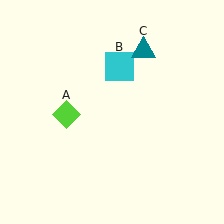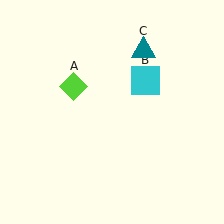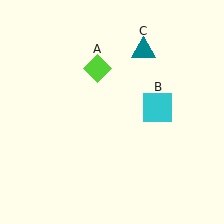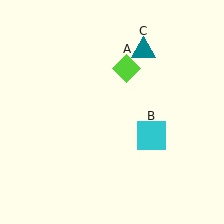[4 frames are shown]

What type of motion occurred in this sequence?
The lime diamond (object A), cyan square (object B) rotated clockwise around the center of the scene.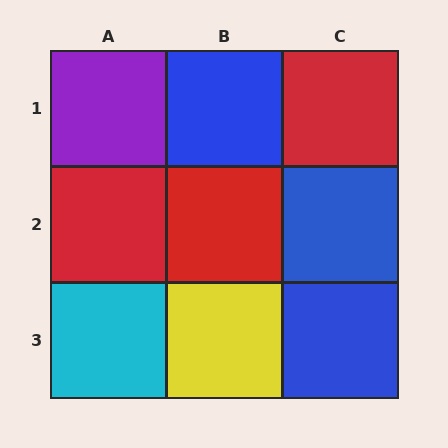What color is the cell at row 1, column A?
Purple.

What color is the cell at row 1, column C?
Red.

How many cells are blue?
3 cells are blue.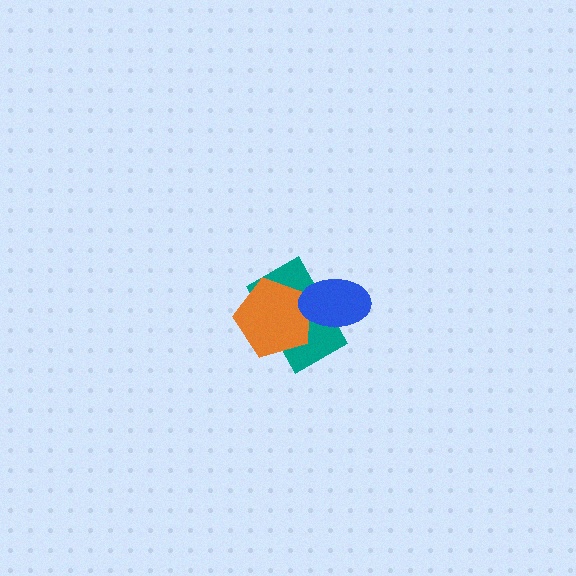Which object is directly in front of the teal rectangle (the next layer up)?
The orange pentagon is directly in front of the teal rectangle.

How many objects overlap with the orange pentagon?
2 objects overlap with the orange pentagon.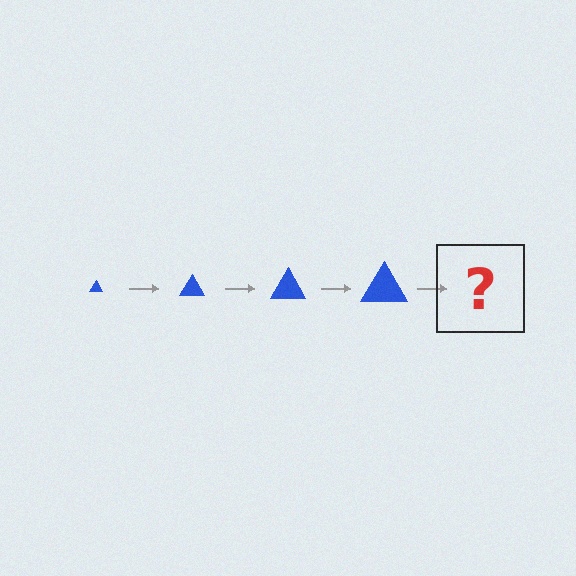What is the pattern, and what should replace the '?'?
The pattern is that the triangle gets progressively larger each step. The '?' should be a blue triangle, larger than the previous one.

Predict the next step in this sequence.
The next step is a blue triangle, larger than the previous one.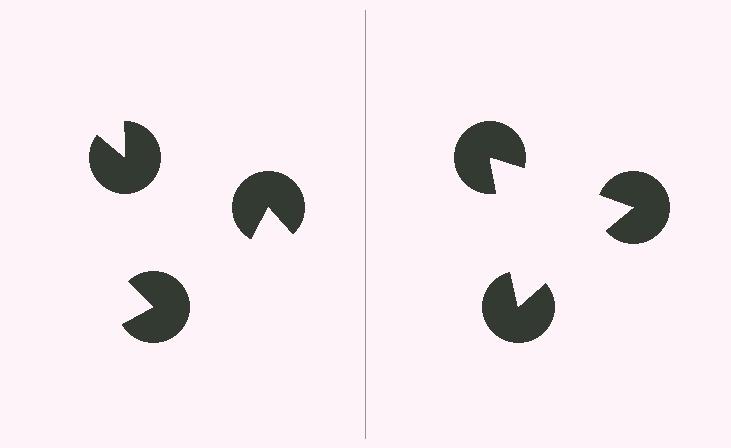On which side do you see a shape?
An illusory triangle appears on the right side. On the left side the wedge cuts are rotated, so no coherent shape forms.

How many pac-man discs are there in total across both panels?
6 — 3 on each side.